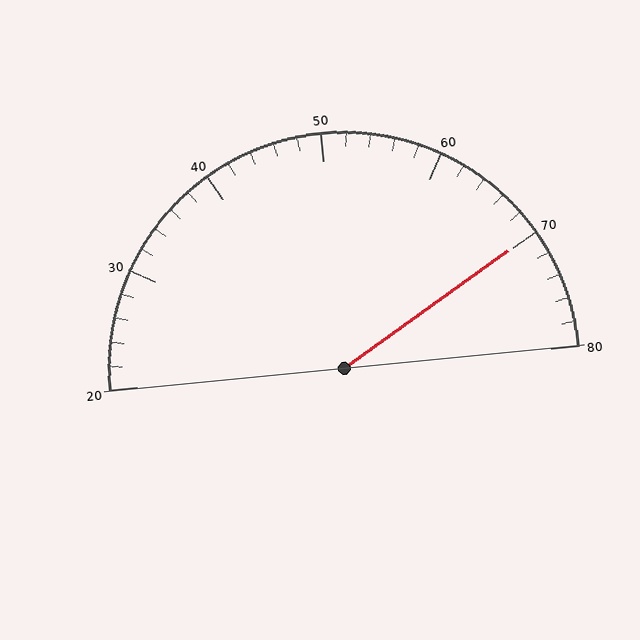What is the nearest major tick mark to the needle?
The nearest major tick mark is 70.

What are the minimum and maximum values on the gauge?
The gauge ranges from 20 to 80.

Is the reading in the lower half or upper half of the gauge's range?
The reading is in the upper half of the range (20 to 80).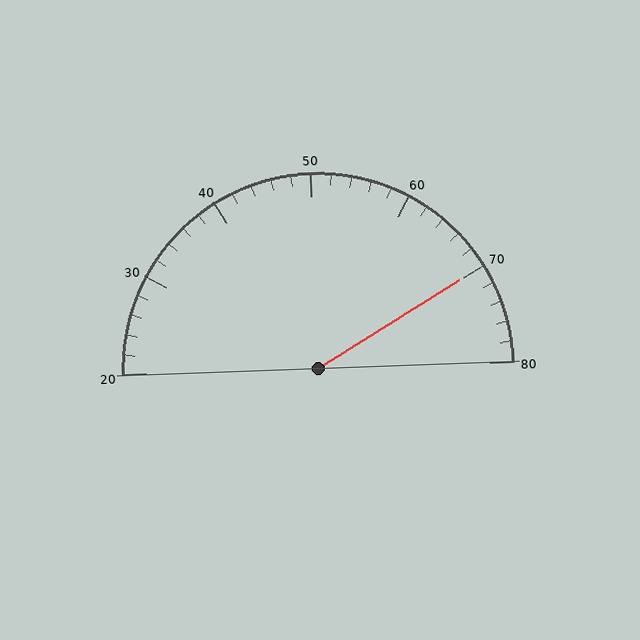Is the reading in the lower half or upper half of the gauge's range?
The reading is in the upper half of the range (20 to 80).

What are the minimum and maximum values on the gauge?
The gauge ranges from 20 to 80.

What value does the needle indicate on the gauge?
The needle indicates approximately 70.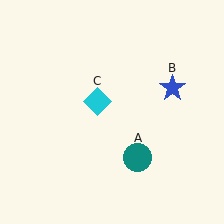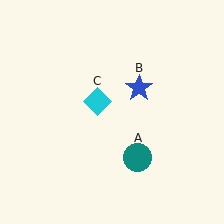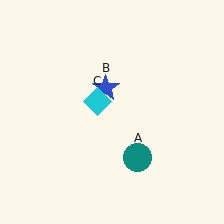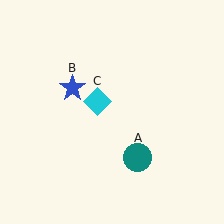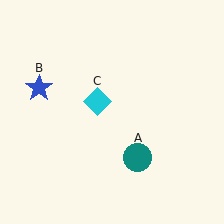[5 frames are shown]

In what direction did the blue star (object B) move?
The blue star (object B) moved left.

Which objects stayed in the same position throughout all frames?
Teal circle (object A) and cyan diamond (object C) remained stationary.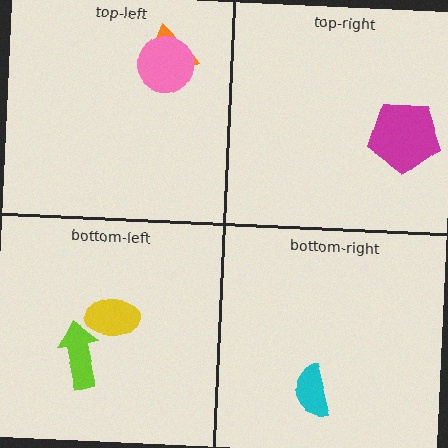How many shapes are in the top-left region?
2.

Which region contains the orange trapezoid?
The top-left region.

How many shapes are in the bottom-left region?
2.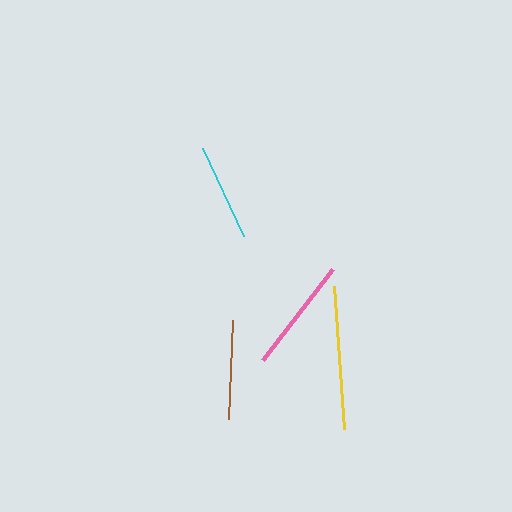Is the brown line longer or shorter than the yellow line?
The yellow line is longer than the brown line.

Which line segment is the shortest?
The cyan line is the shortest at approximately 97 pixels.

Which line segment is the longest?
The yellow line is the longest at approximately 143 pixels.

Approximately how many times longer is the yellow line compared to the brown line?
The yellow line is approximately 1.4 times the length of the brown line.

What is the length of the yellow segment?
The yellow segment is approximately 143 pixels long.